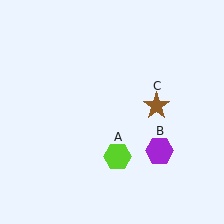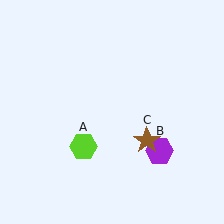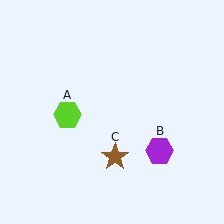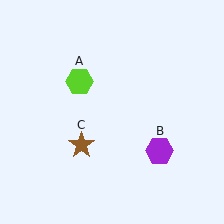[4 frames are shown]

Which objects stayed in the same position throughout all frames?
Purple hexagon (object B) remained stationary.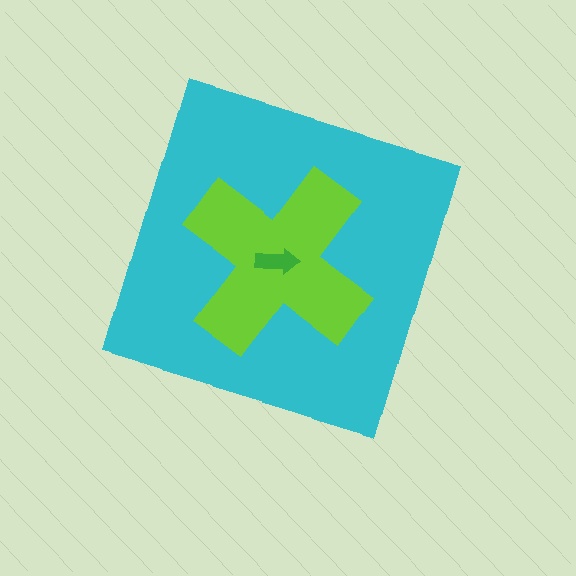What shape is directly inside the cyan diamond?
The lime cross.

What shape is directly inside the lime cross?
The green arrow.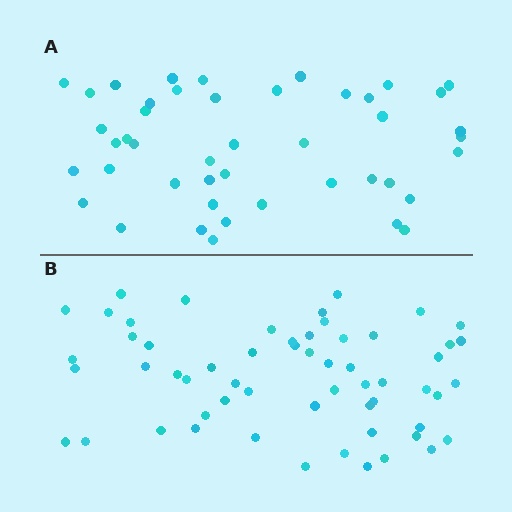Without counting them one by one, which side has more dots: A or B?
Region B (the bottom region) has more dots.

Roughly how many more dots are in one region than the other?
Region B has approximately 15 more dots than region A.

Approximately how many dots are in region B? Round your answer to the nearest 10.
About 60 dots. (The exact count is 58, which rounds to 60.)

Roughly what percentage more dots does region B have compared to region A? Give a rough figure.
About 30% more.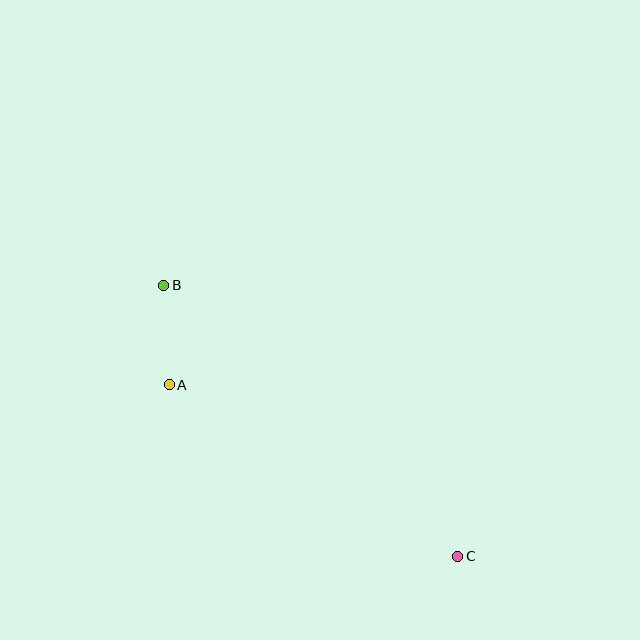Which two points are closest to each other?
Points A and B are closest to each other.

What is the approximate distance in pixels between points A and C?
The distance between A and C is approximately 335 pixels.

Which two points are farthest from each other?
Points B and C are farthest from each other.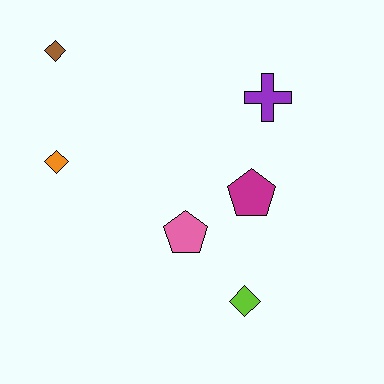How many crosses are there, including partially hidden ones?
There is 1 cross.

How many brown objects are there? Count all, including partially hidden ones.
There is 1 brown object.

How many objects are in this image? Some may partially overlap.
There are 6 objects.